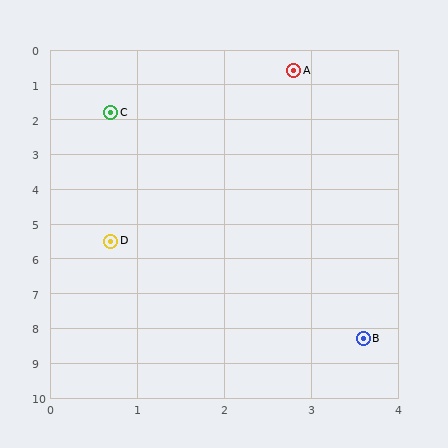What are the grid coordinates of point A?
Point A is at approximately (2.8, 0.6).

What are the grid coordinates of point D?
Point D is at approximately (0.7, 5.5).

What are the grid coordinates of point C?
Point C is at approximately (0.7, 1.8).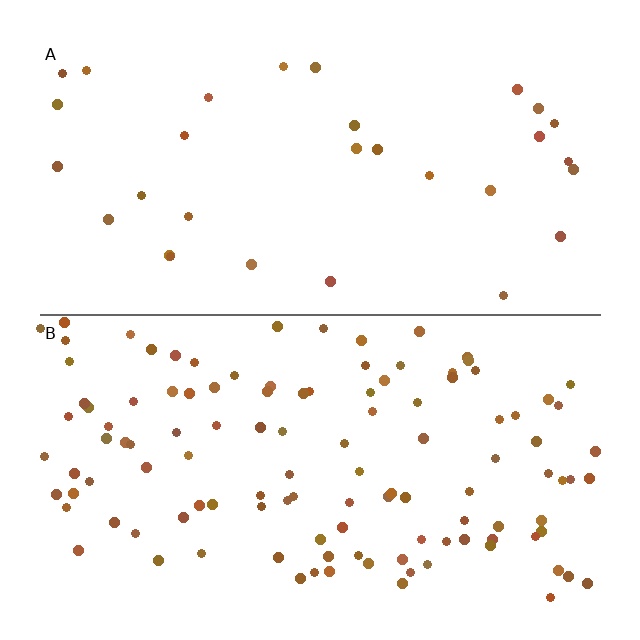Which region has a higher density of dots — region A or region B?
B (the bottom).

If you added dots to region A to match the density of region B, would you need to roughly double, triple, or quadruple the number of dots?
Approximately quadruple.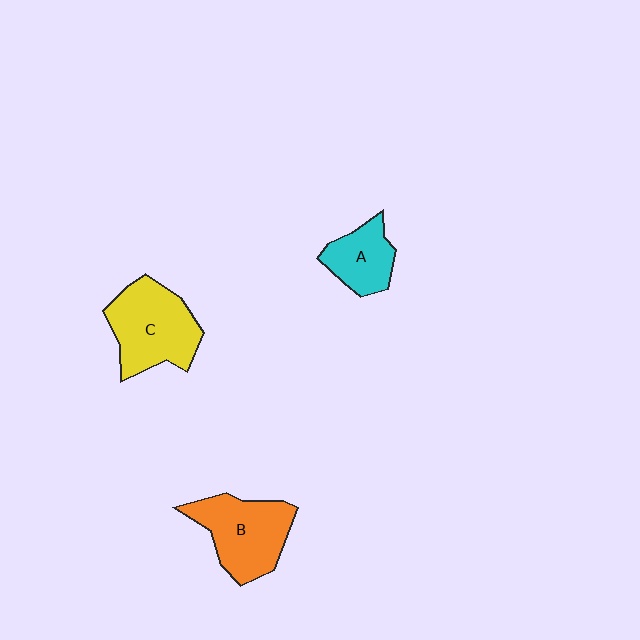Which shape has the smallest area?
Shape A (cyan).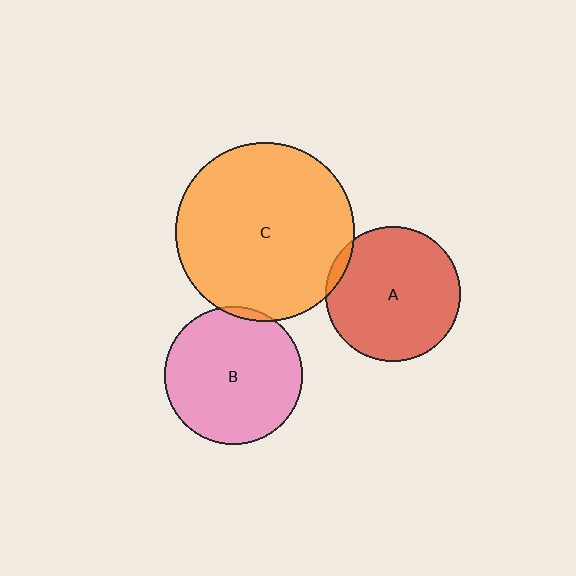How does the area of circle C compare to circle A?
Approximately 1.7 times.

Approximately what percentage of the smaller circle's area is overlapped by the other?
Approximately 5%.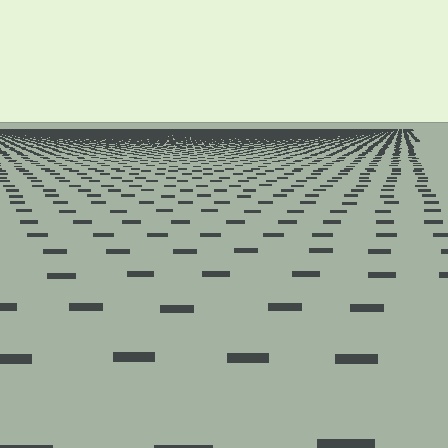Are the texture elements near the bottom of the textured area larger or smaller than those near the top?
Larger. Near the bottom, elements are closer to the viewer and appear at a bigger on-screen size.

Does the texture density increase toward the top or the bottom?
Density increases toward the top.